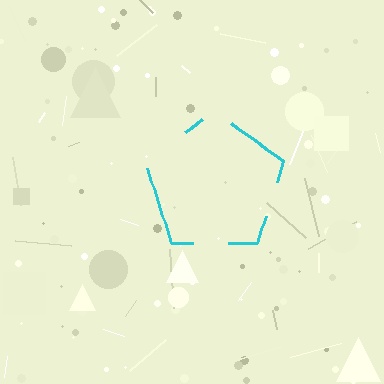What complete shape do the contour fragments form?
The contour fragments form a pentagon.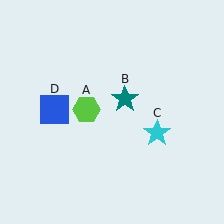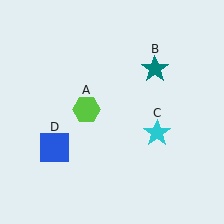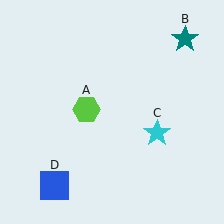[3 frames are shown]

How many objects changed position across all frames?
2 objects changed position: teal star (object B), blue square (object D).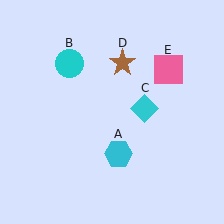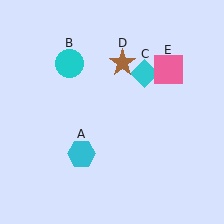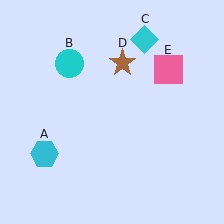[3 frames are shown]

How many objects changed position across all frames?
2 objects changed position: cyan hexagon (object A), cyan diamond (object C).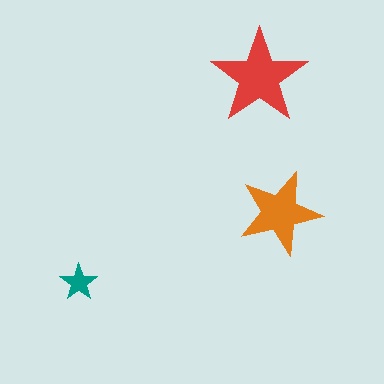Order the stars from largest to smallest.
the red one, the orange one, the teal one.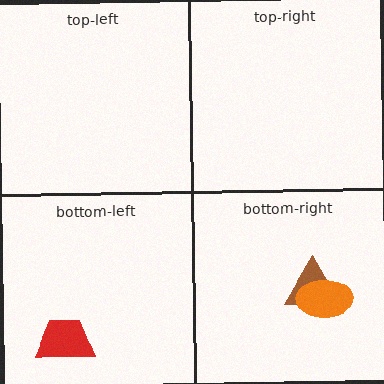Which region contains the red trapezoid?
The bottom-left region.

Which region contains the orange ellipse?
The bottom-right region.